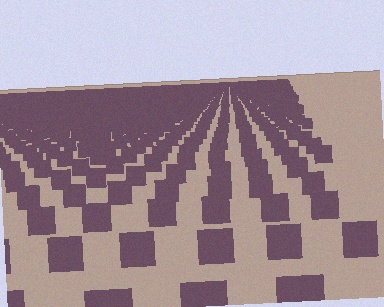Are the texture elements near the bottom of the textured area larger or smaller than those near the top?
Larger. Near the bottom, elements are closer to the viewer and appear at a bigger on-screen size.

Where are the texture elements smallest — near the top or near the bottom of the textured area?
Near the top.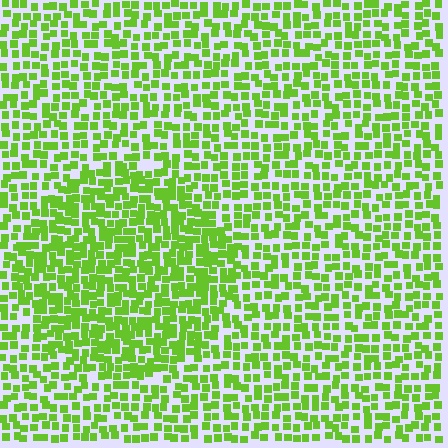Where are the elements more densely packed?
The elements are more densely packed inside the circle boundary.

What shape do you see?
I see a circle.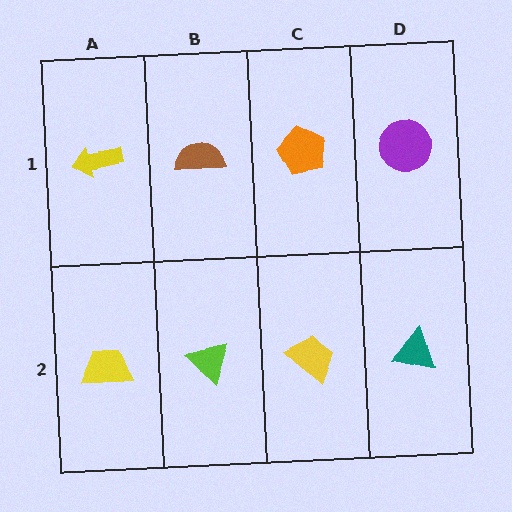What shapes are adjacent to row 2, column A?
A yellow arrow (row 1, column A), a lime triangle (row 2, column B).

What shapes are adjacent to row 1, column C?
A yellow trapezoid (row 2, column C), a brown semicircle (row 1, column B), a purple circle (row 1, column D).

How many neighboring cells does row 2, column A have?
2.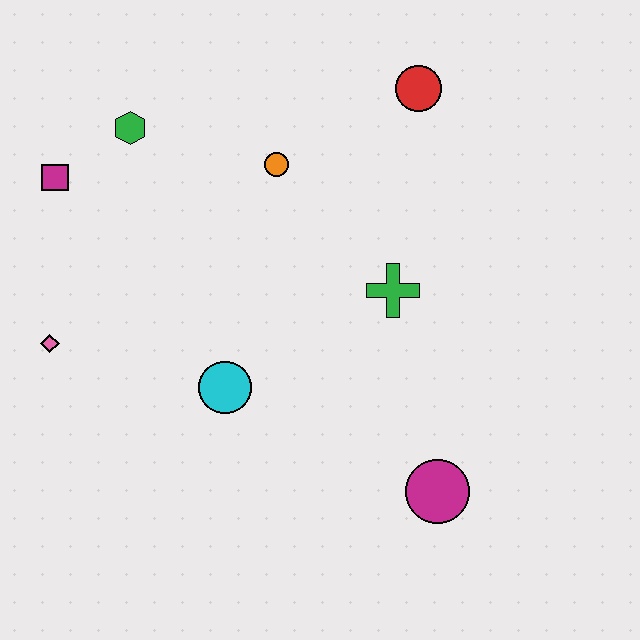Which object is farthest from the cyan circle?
The red circle is farthest from the cyan circle.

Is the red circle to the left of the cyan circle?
No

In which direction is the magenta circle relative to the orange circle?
The magenta circle is below the orange circle.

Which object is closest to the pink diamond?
The magenta square is closest to the pink diamond.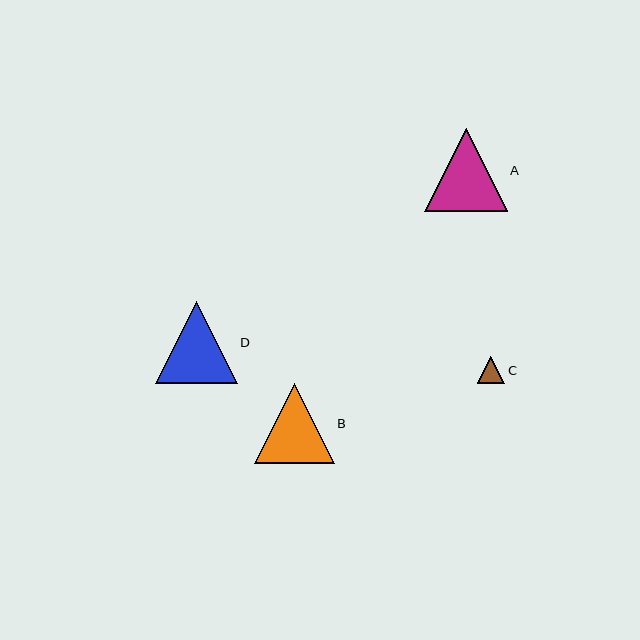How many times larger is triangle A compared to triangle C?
Triangle A is approximately 3.0 times the size of triangle C.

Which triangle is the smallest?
Triangle C is the smallest with a size of approximately 27 pixels.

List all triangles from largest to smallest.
From largest to smallest: A, D, B, C.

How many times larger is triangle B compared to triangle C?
Triangle B is approximately 2.9 times the size of triangle C.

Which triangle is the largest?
Triangle A is the largest with a size of approximately 83 pixels.